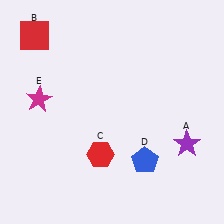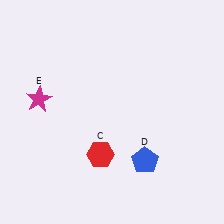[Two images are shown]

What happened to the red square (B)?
The red square (B) was removed in Image 2. It was in the top-left area of Image 1.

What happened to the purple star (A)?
The purple star (A) was removed in Image 2. It was in the bottom-right area of Image 1.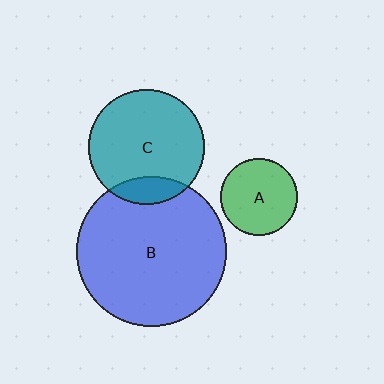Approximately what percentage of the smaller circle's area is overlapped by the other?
Approximately 15%.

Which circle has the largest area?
Circle B (blue).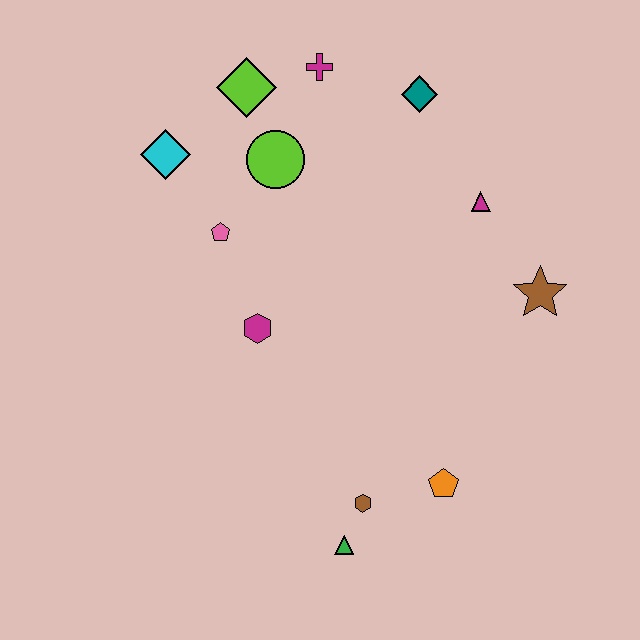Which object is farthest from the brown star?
The cyan diamond is farthest from the brown star.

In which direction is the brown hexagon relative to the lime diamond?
The brown hexagon is below the lime diamond.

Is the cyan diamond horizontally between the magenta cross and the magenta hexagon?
No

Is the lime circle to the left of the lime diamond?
No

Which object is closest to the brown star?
The magenta triangle is closest to the brown star.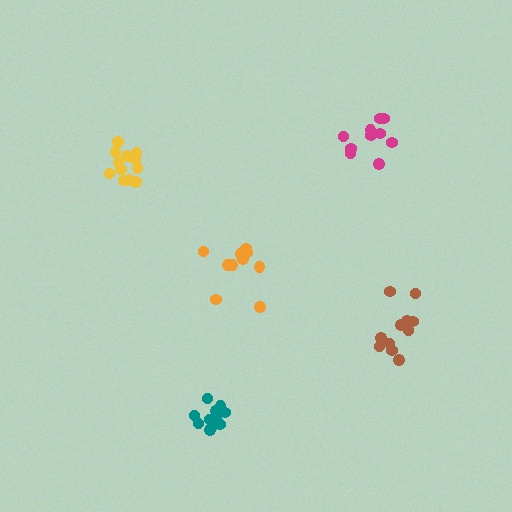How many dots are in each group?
Group 1: 10 dots, Group 2: 11 dots, Group 3: 12 dots, Group 4: 11 dots, Group 5: 10 dots (54 total).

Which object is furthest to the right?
The brown cluster is rightmost.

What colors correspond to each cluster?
The clusters are colored: magenta, brown, yellow, teal, orange.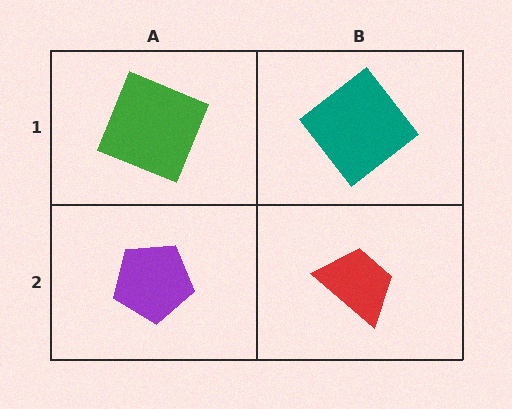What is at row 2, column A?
A purple pentagon.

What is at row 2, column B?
A red trapezoid.